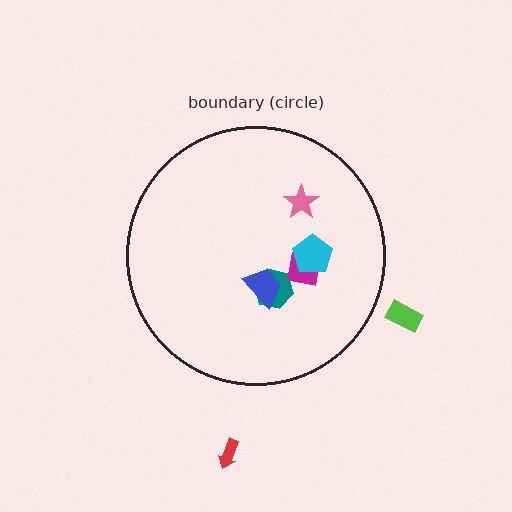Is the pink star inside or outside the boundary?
Inside.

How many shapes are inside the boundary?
5 inside, 2 outside.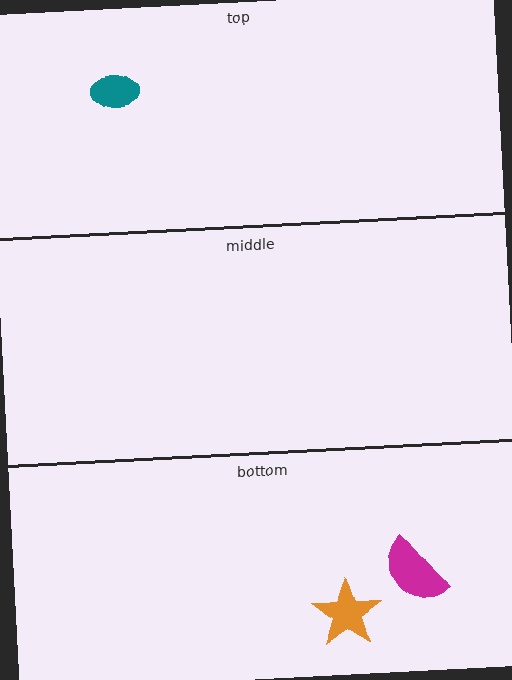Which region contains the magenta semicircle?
The bottom region.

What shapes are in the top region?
The teal ellipse.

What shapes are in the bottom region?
The magenta semicircle, the orange star.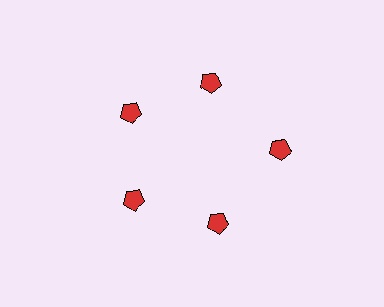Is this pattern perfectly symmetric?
No. The 5 red pentagons are arranged in a ring, but one element near the 3 o'clock position is pushed outward from the center, breaking the 5-fold rotational symmetry.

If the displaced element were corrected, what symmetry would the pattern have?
It would have 5-fold rotational symmetry — the pattern would map onto itself every 72 degrees.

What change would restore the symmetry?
The symmetry would be restored by moving it inward, back onto the ring so that all 5 pentagons sit at equal angles and equal distance from the center.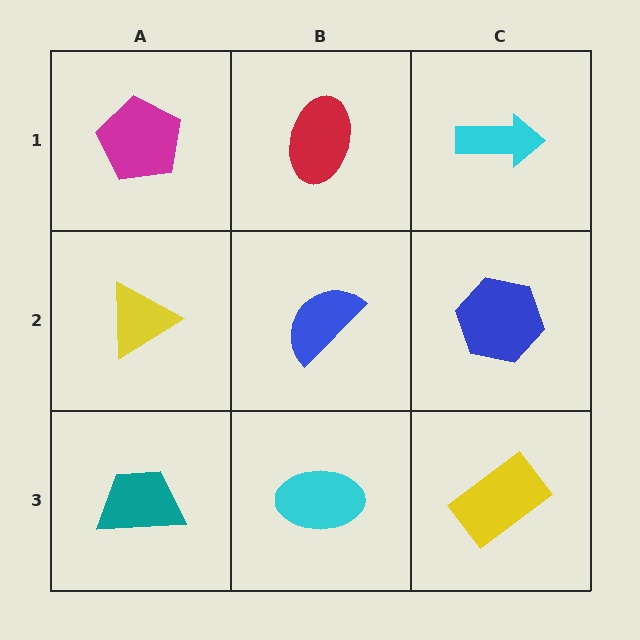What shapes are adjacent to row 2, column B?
A red ellipse (row 1, column B), a cyan ellipse (row 3, column B), a yellow triangle (row 2, column A), a blue hexagon (row 2, column C).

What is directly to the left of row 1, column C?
A red ellipse.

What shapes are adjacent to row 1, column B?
A blue semicircle (row 2, column B), a magenta pentagon (row 1, column A), a cyan arrow (row 1, column C).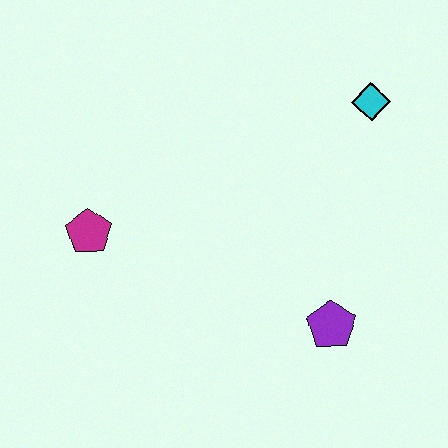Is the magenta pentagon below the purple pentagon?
No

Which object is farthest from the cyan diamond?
The magenta pentagon is farthest from the cyan diamond.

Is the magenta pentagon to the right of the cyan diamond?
No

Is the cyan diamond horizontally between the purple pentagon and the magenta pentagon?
No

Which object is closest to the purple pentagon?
The cyan diamond is closest to the purple pentagon.